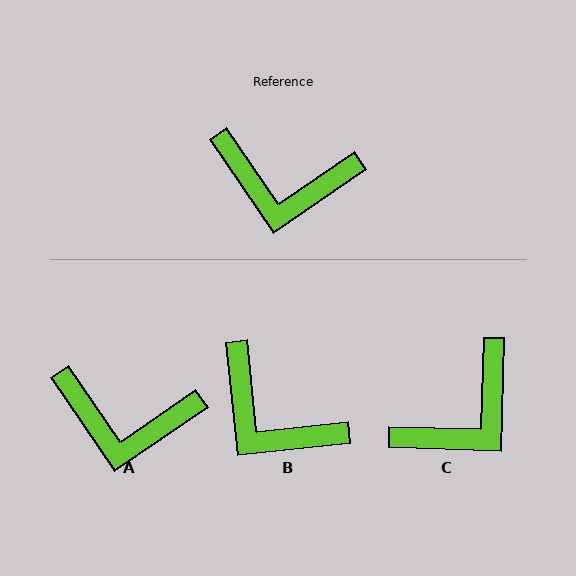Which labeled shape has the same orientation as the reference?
A.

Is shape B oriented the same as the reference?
No, it is off by about 28 degrees.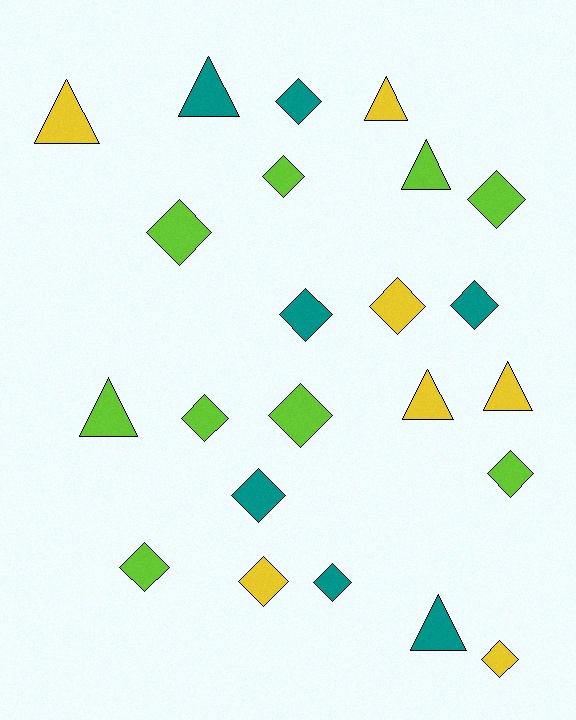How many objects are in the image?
There are 23 objects.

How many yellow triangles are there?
There are 4 yellow triangles.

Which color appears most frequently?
Lime, with 9 objects.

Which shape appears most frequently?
Diamond, with 15 objects.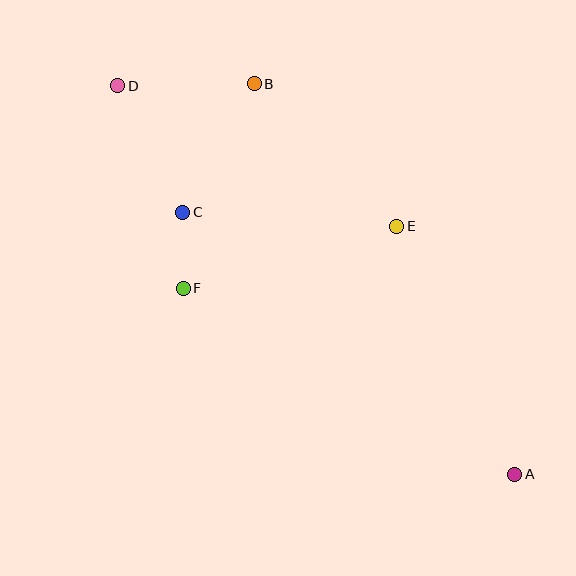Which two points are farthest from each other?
Points A and D are farthest from each other.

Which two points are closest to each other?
Points C and F are closest to each other.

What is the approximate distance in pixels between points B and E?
The distance between B and E is approximately 201 pixels.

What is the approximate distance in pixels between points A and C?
The distance between A and C is approximately 423 pixels.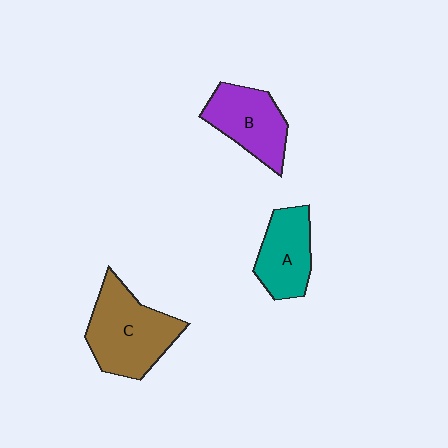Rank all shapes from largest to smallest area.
From largest to smallest: C (brown), B (purple), A (teal).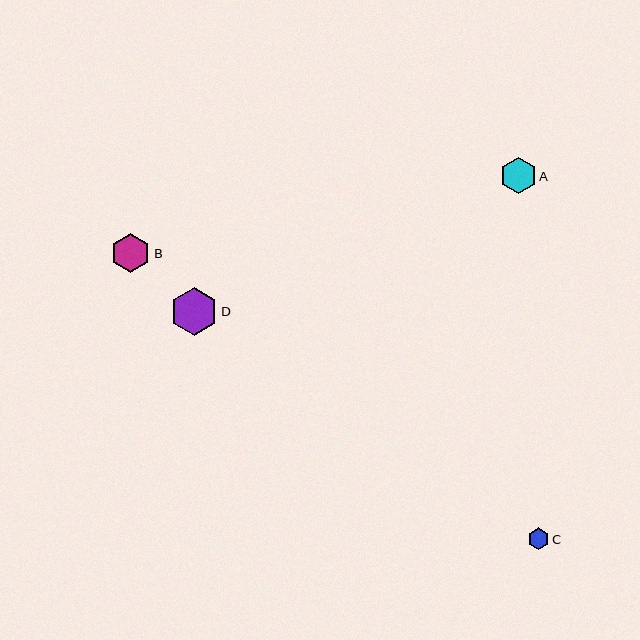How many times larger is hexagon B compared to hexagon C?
Hexagon B is approximately 1.8 times the size of hexagon C.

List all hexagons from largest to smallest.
From largest to smallest: D, B, A, C.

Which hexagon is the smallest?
Hexagon C is the smallest with a size of approximately 22 pixels.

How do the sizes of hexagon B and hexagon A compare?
Hexagon B and hexagon A are approximately the same size.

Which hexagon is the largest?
Hexagon D is the largest with a size of approximately 47 pixels.